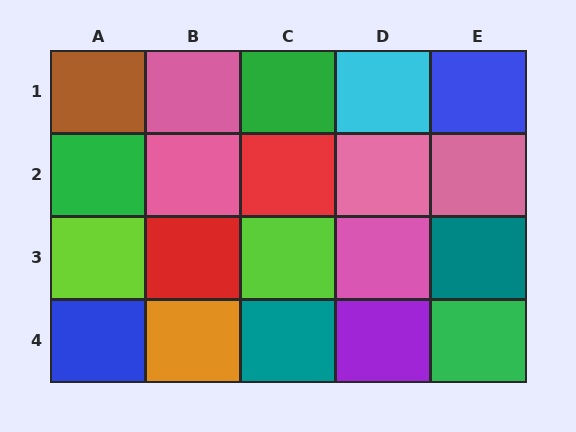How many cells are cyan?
1 cell is cyan.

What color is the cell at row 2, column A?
Green.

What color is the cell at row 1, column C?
Green.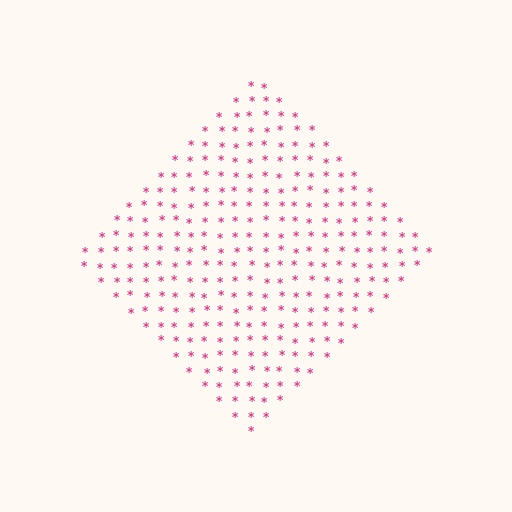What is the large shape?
The large shape is a diamond.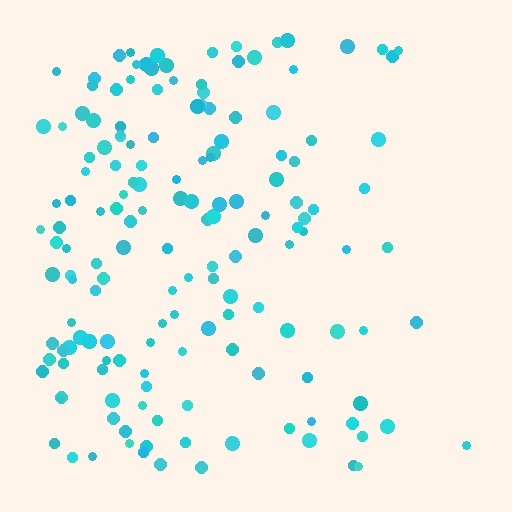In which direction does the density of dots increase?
From right to left, with the left side densest.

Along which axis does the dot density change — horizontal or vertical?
Horizontal.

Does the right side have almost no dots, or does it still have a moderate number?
Still a moderate number, just noticeably fewer than the left.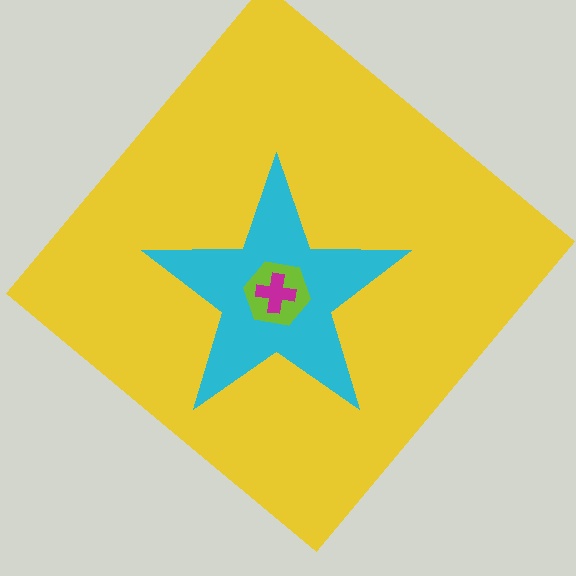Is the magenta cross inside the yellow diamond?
Yes.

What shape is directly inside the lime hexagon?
The magenta cross.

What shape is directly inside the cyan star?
The lime hexagon.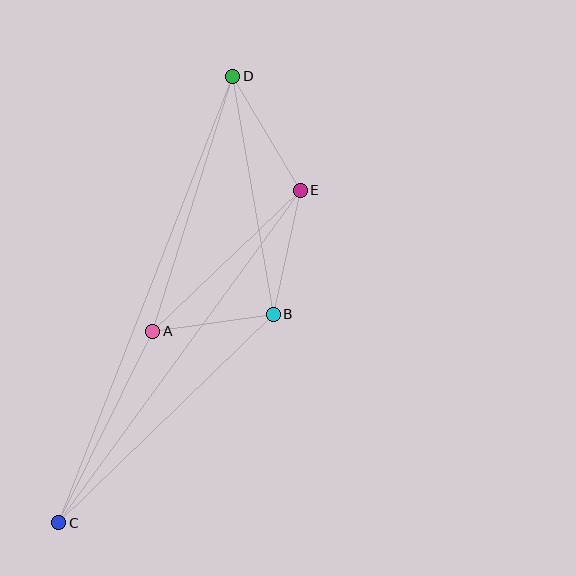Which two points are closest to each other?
Points A and B are closest to each other.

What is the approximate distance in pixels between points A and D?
The distance between A and D is approximately 267 pixels.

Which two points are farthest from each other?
Points C and D are farthest from each other.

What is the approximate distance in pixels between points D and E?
The distance between D and E is approximately 132 pixels.